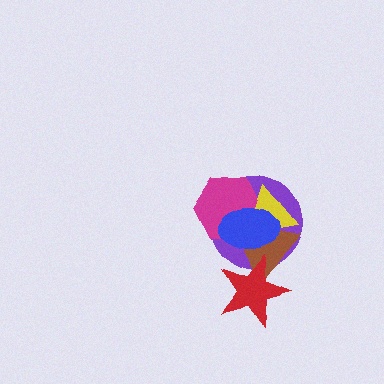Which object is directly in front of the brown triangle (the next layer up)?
The yellow triangle is directly in front of the brown triangle.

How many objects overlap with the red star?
2 objects overlap with the red star.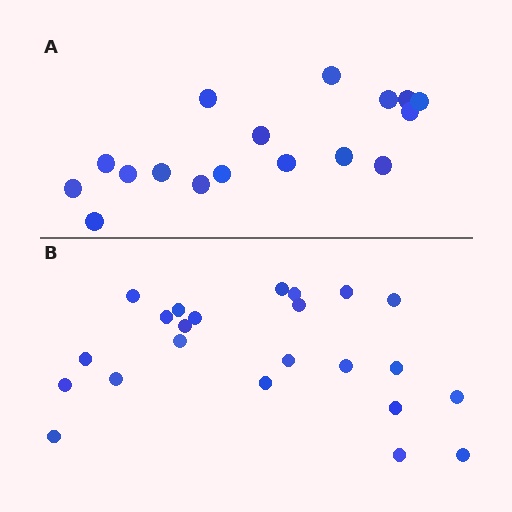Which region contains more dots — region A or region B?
Region B (the bottom region) has more dots.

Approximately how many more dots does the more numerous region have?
Region B has about 6 more dots than region A.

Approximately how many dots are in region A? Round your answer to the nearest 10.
About 20 dots. (The exact count is 17, which rounds to 20.)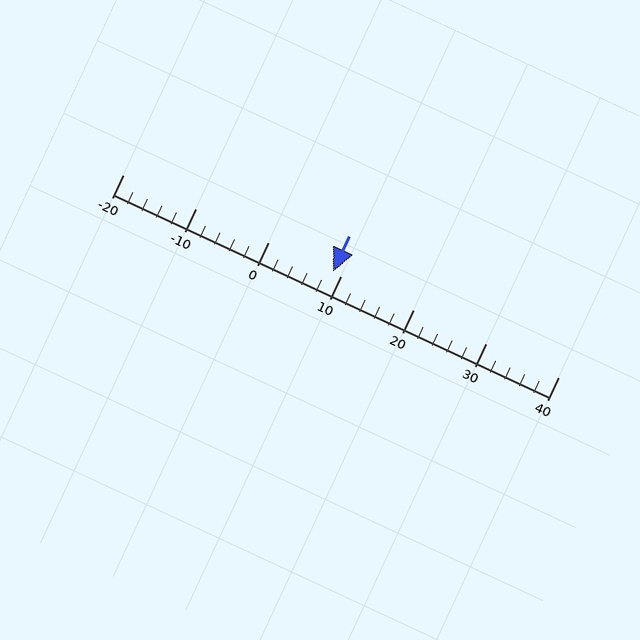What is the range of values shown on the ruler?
The ruler shows values from -20 to 40.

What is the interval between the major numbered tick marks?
The major tick marks are spaced 10 units apart.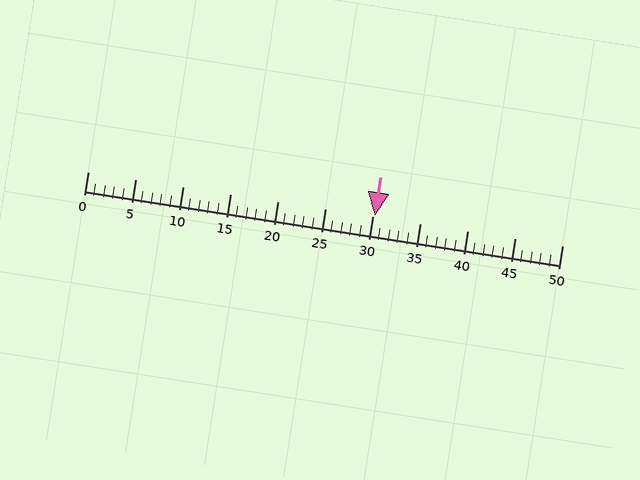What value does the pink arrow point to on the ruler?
The pink arrow points to approximately 30.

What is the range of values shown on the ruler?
The ruler shows values from 0 to 50.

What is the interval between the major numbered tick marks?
The major tick marks are spaced 5 units apart.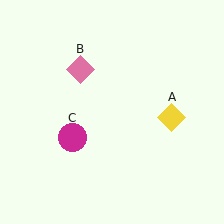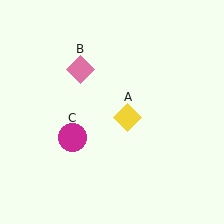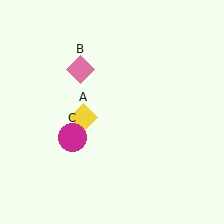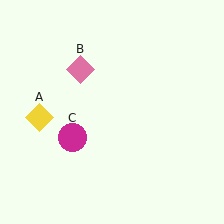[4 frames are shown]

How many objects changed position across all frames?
1 object changed position: yellow diamond (object A).